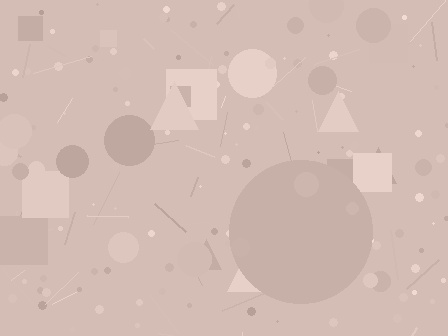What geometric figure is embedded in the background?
A circle is embedded in the background.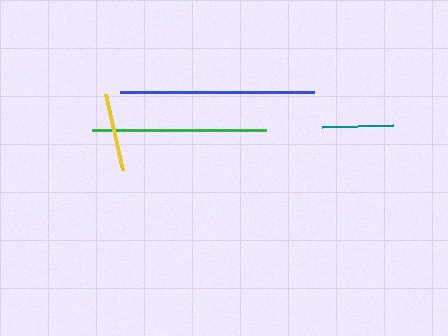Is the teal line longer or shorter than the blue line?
The blue line is longer than the teal line.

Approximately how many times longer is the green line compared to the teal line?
The green line is approximately 2.4 times the length of the teal line.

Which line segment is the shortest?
The teal line is the shortest at approximately 72 pixels.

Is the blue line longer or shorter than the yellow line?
The blue line is longer than the yellow line.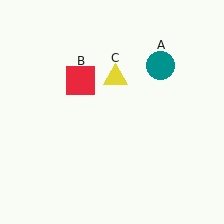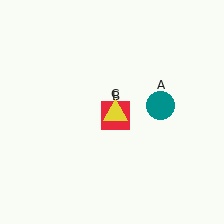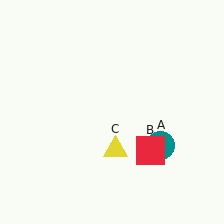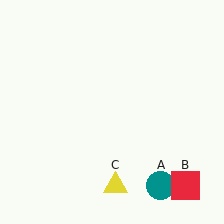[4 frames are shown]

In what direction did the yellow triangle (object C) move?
The yellow triangle (object C) moved down.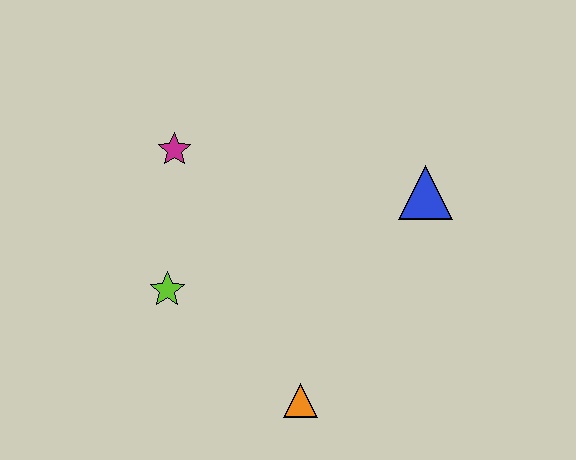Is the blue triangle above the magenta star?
No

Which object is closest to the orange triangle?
The lime star is closest to the orange triangle.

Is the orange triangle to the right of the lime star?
Yes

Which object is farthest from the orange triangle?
The magenta star is farthest from the orange triangle.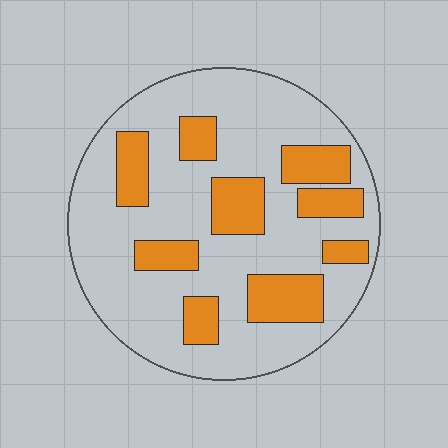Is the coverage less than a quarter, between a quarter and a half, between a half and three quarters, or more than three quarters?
Between a quarter and a half.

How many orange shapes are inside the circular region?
9.